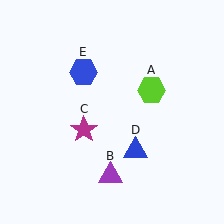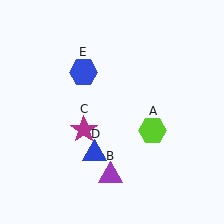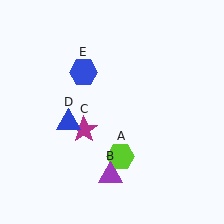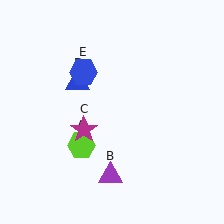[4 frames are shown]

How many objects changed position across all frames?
2 objects changed position: lime hexagon (object A), blue triangle (object D).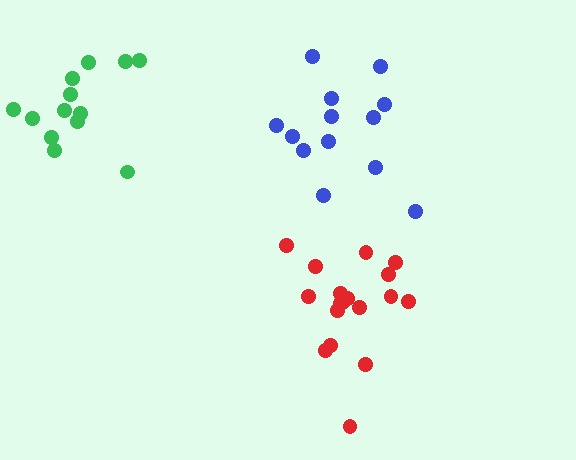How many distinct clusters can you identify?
There are 3 distinct clusters.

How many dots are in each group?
Group 1: 13 dots, Group 2: 18 dots, Group 3: 13 dots (44 total).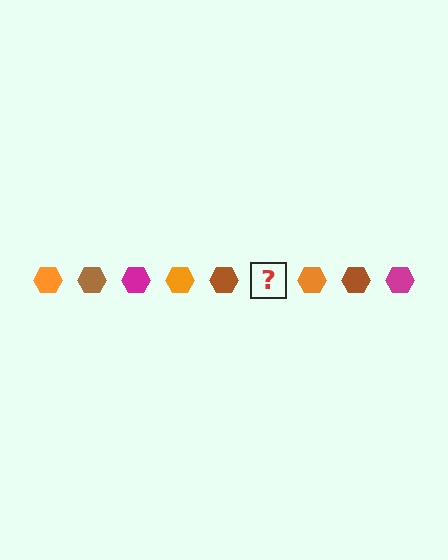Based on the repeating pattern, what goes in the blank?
The blank should be a magenta hexagon.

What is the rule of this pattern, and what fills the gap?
The rule is that the pattern cycles through orange, brown, magenta hexagons. The gap should be filled with a magenta hexagon.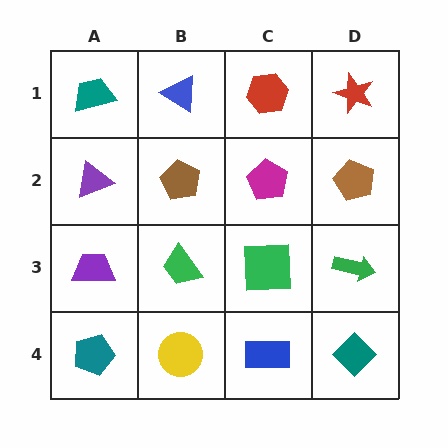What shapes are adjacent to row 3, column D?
A brown pentagon (row 2, column D), a teal diamond (row 4, column D), a green square (row 3, column C).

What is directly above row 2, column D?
A red star.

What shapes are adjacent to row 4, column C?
A green square (row 3, column C), a yellow circle (row 4, column B), a teal diamond (row 4, column D).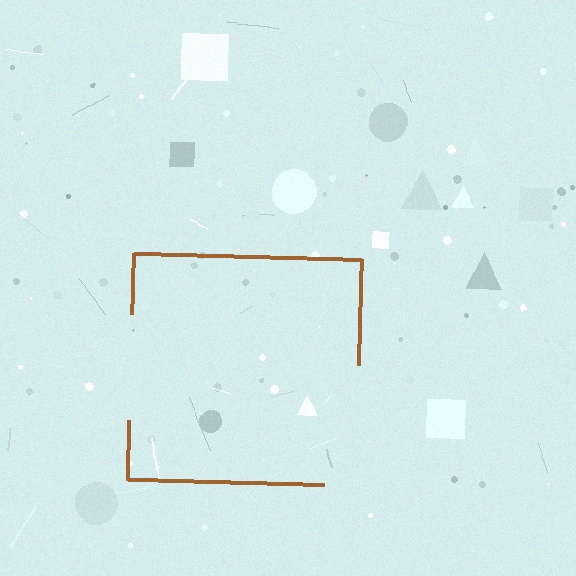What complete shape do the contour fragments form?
The contour fragments form a square.